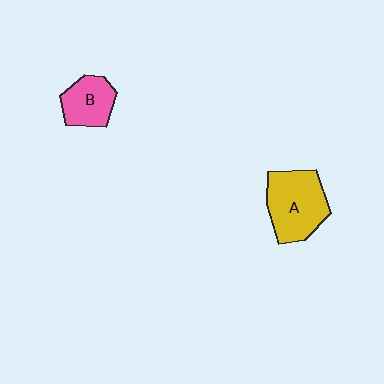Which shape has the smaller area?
Shape B (pink).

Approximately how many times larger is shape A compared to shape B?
Approximately 1.6 times.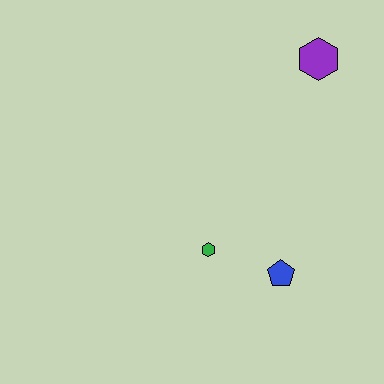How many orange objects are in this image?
There are no orange objects.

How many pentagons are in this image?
There is 1 pentagon.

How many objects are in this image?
There are 3 objects.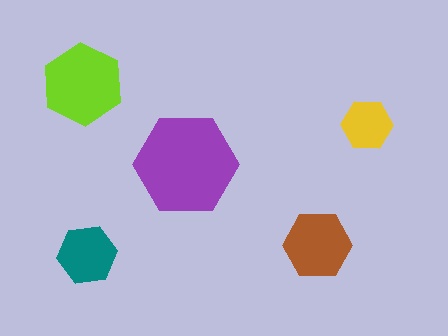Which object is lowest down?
The teal hexagon is bottommost.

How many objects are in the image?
There are 5 objects in the image.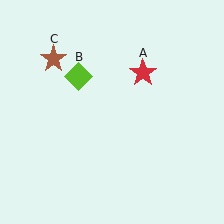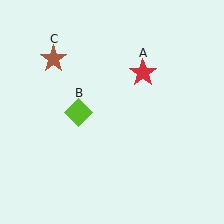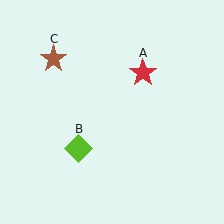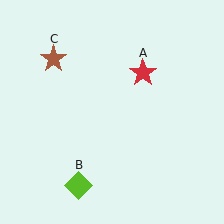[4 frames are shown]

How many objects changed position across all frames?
1 object changed position: lime diamond (object B).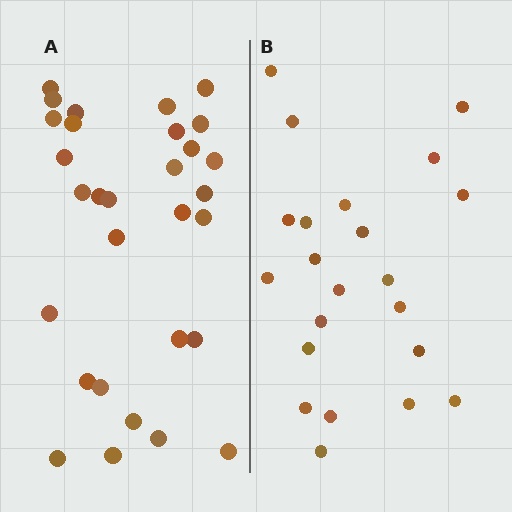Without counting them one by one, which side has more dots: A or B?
Region A (the left region) has more dots.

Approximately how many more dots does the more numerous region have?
Region A has roughly 8 or so more dots than region B.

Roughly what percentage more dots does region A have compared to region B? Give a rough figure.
About 35% more.